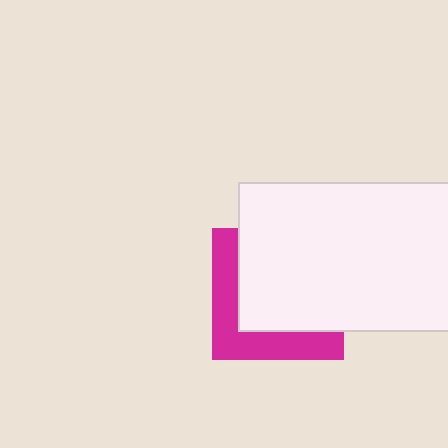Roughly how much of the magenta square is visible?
A small part of it is visible (roughly 37%).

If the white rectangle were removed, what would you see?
You would see the complete magenta square.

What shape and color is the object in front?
The object in front is a white rectangle.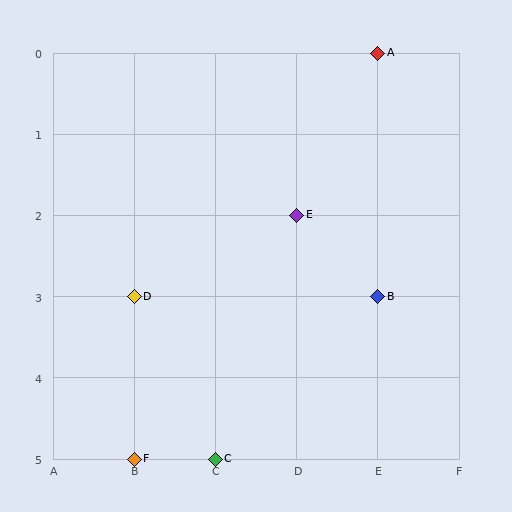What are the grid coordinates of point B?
Point B is at grid coordinates (E, 3).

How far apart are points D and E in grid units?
Points D and E are 2 columns and 1 row apart (about 2.2 grid units diagonally).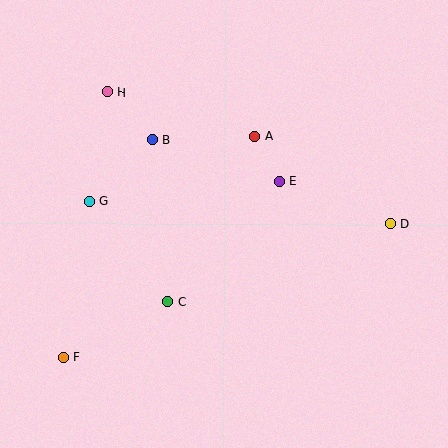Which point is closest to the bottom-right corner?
Point D is closest to the bottom-right corner.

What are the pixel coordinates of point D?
Point D is at (390, 224).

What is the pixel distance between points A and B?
The distance between A and B is 102 pixels.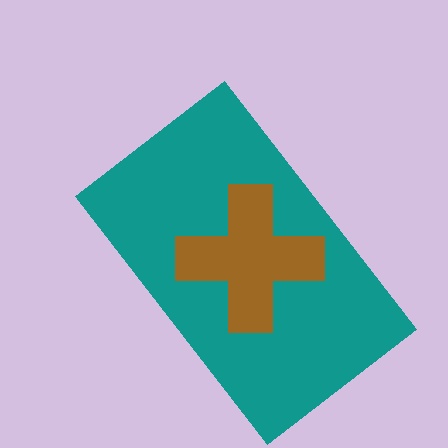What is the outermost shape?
The teal rectangle.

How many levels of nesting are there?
2.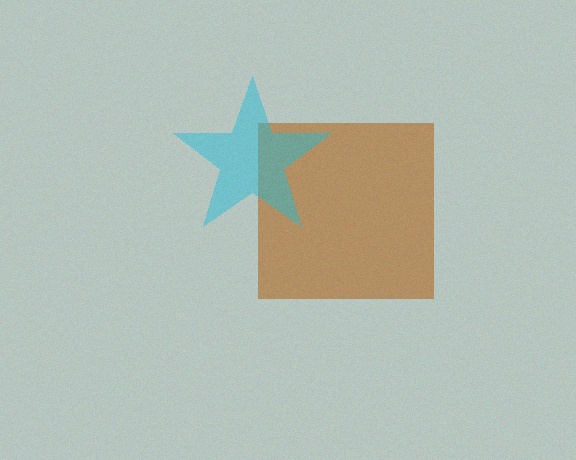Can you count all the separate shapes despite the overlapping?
Yes, there are 2 separate shapes.